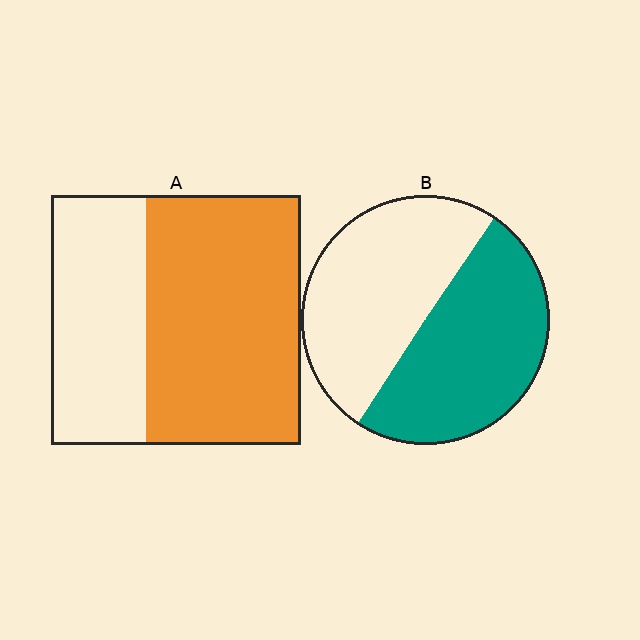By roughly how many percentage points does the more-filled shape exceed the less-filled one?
By roughly 10 percentage points (A over B).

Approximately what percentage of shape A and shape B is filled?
A is approximately 60% and B is approximately 50%.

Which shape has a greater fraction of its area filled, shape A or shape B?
Shape A.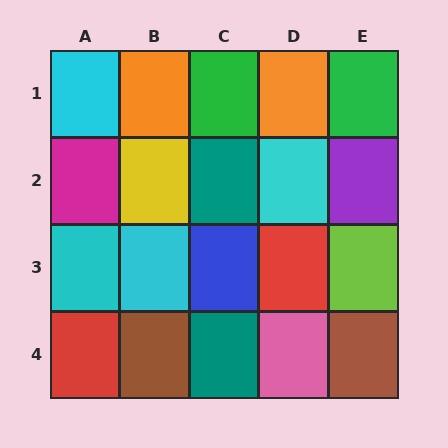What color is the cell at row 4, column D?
Pink.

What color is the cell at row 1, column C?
Green.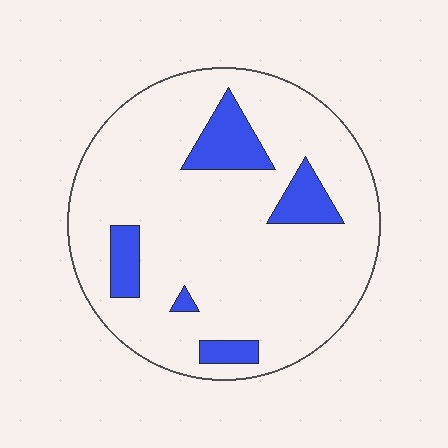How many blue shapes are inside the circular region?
5.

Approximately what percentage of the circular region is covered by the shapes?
Approximately 15%.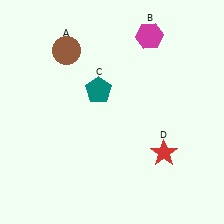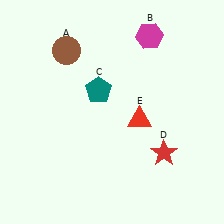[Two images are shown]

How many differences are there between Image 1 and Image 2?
There is 1 difference between the two images.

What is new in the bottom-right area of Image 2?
A red triangle (E) was added in the bottom-right area of Image 2.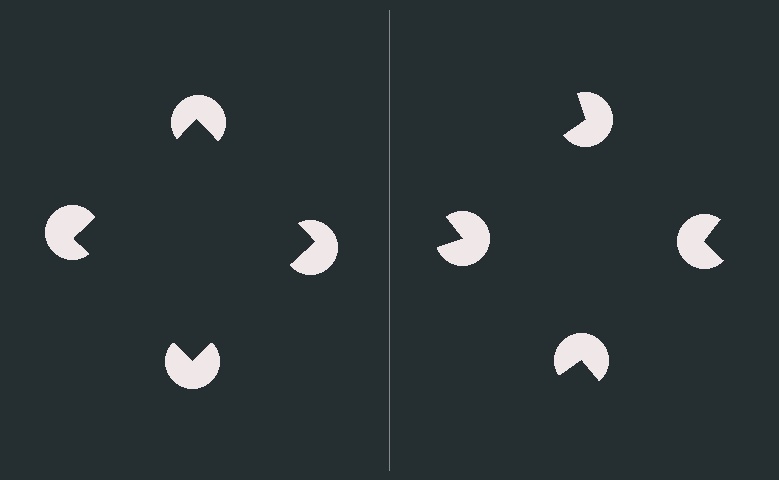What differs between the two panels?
The pac-man discs are positioned identically on both sides; only the wedge orientations differ. On the left they align to a square; on the right they are misaligned.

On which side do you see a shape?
An illusory square appears on the left side. On the right side the wedge cuts are rotated, so no coherent shape forms.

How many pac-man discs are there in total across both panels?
8 — 4 on each side.